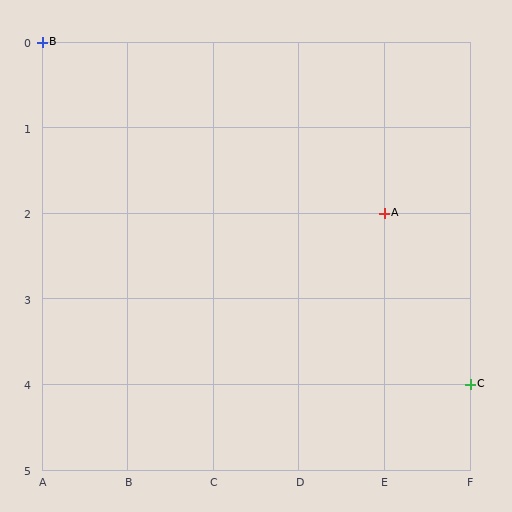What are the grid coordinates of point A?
Point A is at grid coordinates (E, 2).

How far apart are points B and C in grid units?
Points B and C are 5 columns and 4 rows apart (about 6.4 grid units diagonally).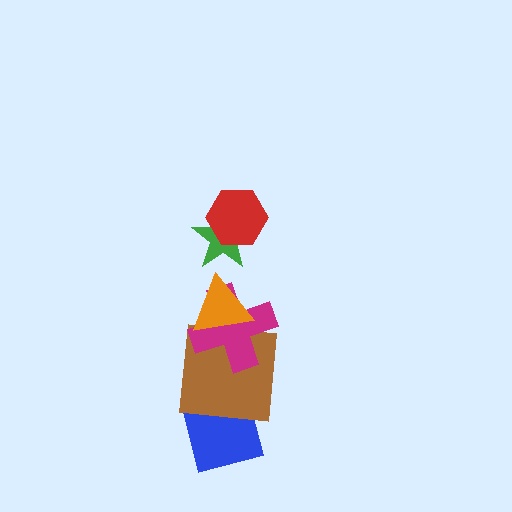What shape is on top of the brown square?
The magenta cross is on top of the brown square.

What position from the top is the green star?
The green star is 2nd from the top.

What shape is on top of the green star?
The red hexagon is on top of the green star.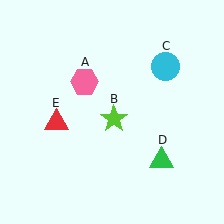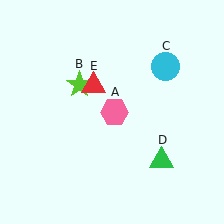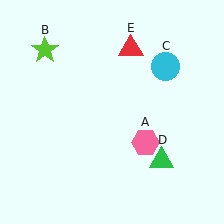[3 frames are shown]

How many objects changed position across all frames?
3 objects changed position: pink hexagon (object A), lime star (object B), red triangle (object E).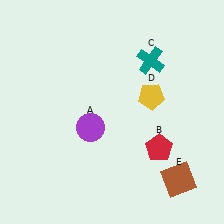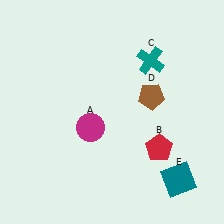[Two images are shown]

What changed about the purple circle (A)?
In Image 1, A is purple. In Image 2, it changed to magenta.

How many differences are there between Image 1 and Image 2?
There are 3 differences between the two images.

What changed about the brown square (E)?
In Image 1, E is brown. In Image 2, it changed to teal.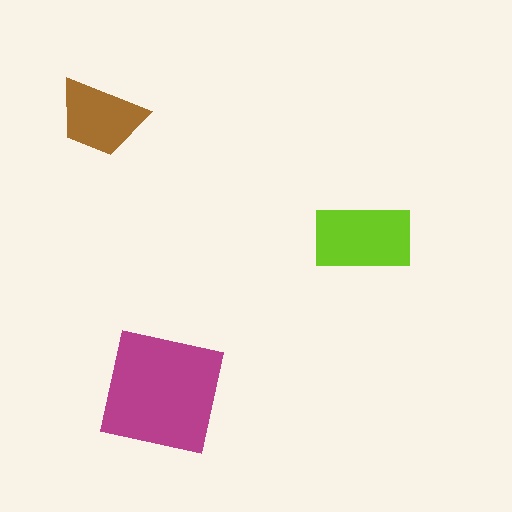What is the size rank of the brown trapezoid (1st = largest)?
3rd.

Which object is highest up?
The brown trapezoid is topmost.